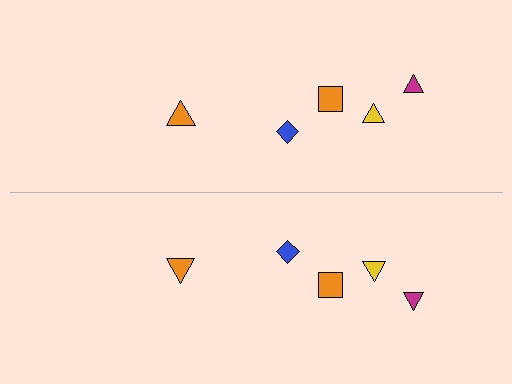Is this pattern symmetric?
Yes, this pattern has bilateral (reflection) symmetry.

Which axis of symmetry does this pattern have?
The pattern has a horizontal axis of symmetry running through the center of the image.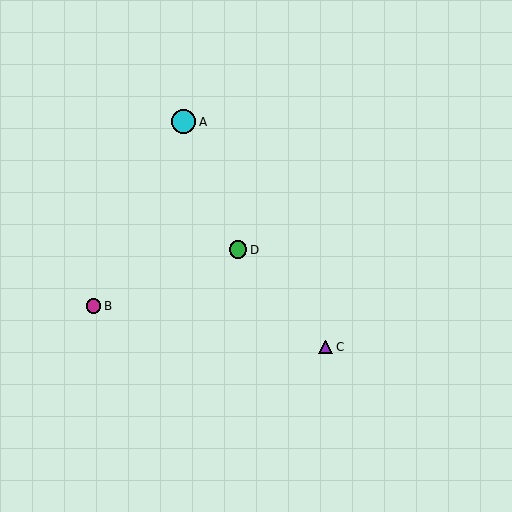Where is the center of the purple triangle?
The center of the purple triangle is at (326, 347).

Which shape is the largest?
The cyan circle (labeled A) is the largest.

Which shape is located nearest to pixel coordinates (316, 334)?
The purple triangle (labeled C) at (326, 347) is nearest to that location.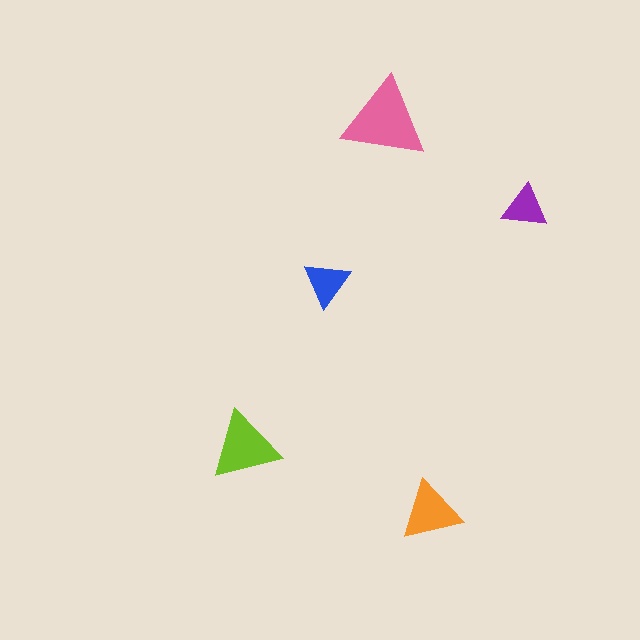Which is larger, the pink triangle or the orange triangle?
The pink one.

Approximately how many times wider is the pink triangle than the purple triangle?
About 2 times wider.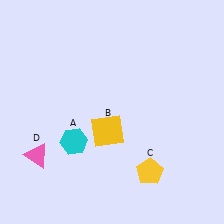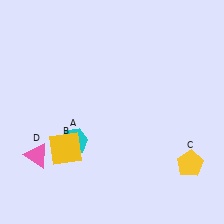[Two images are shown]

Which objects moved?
The objects that moved are: the yellow square (B), the yellow pentagon (C).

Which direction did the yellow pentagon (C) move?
The yellow pentagon (C) moved right.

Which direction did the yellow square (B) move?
The yellow square (B) moved left.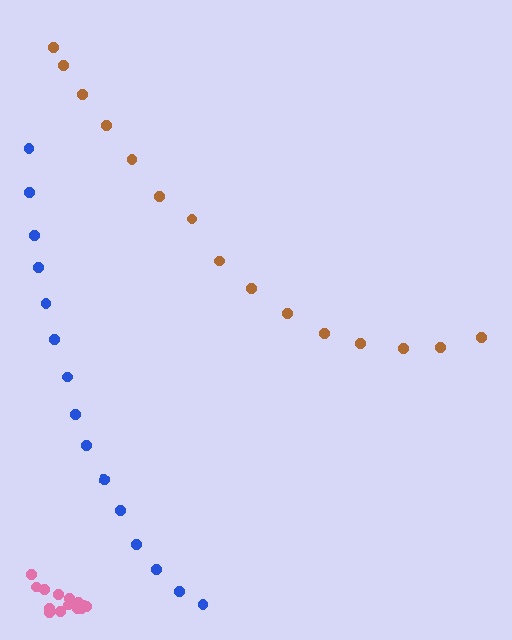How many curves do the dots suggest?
There are 3 distinct paths.